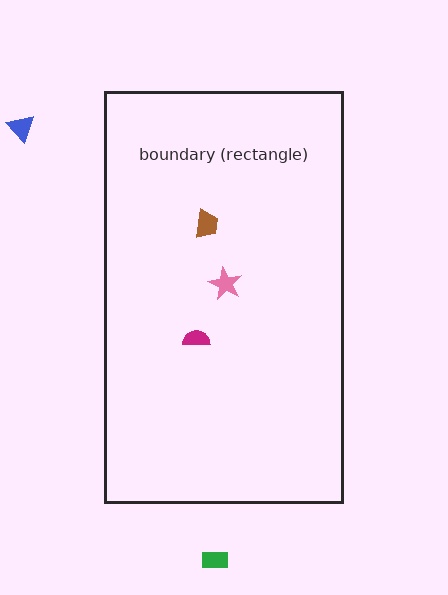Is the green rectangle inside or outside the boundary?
Outside.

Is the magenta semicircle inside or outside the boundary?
Inside.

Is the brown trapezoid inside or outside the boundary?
Inside.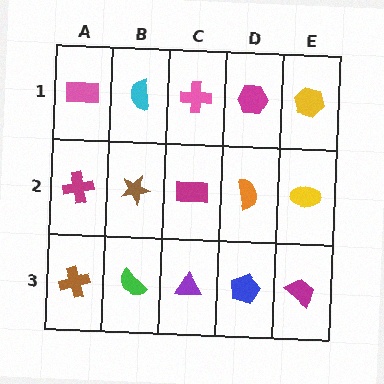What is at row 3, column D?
A blue pentagon.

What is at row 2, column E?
A yellow ellipse.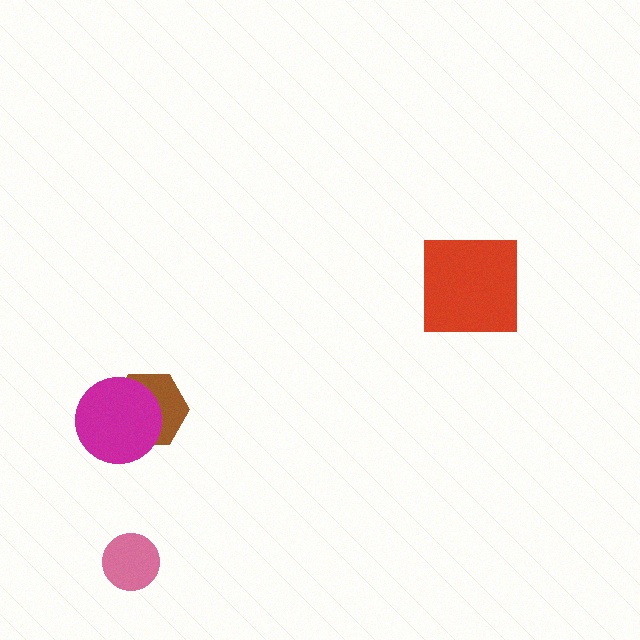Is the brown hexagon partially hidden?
Yes, it is partially covered by another shape.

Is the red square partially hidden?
No, no other shape covers it.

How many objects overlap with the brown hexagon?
1 object overlaps with the brown hexagon.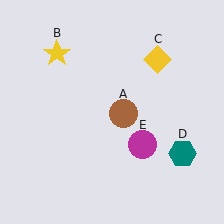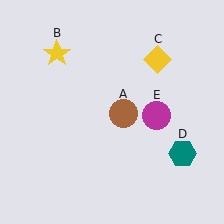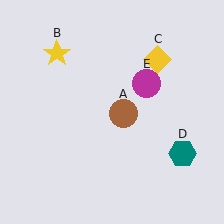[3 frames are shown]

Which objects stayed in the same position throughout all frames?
Brown circle (object A) and yellow star (object B) and yellow diamond (object C) and teal hexagon (object D) remained stationary.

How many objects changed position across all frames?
1 object changed position: magenta circle (object E).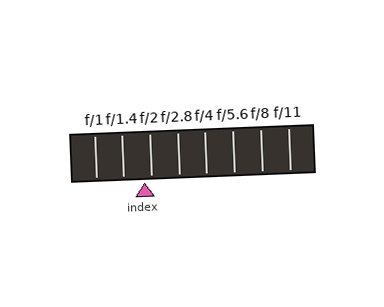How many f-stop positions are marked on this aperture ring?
There are 8 f-stop positions marked.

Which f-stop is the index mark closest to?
The index mark is closest to f/2.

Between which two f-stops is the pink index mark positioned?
The index mark is between f/1.4 and f/2.